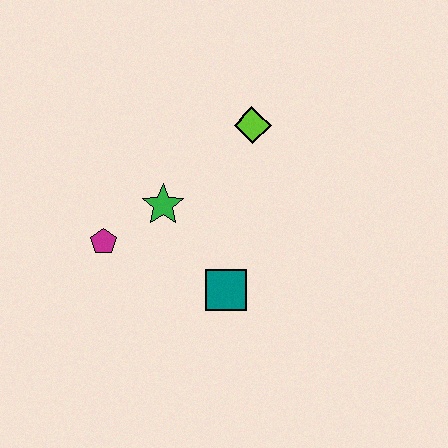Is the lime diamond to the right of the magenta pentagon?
Yes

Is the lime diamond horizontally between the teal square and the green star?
No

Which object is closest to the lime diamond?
The green star is closest to the lime diamond.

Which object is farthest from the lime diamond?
The magenta pentagon is farthest from the lime diamond.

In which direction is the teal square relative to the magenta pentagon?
The teal square is to the right of the magenta pentagon.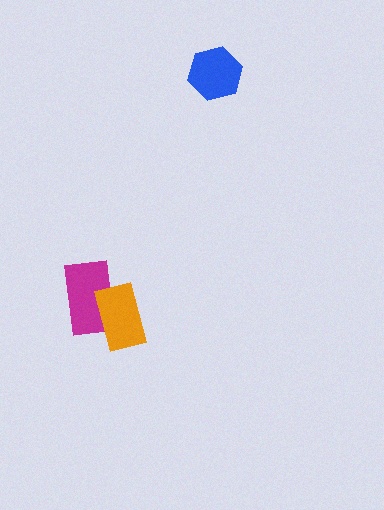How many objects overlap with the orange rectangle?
1 object overlaps with the orange rectangle.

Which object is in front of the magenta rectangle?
The orange rectangle is in front of the magenta rectangle.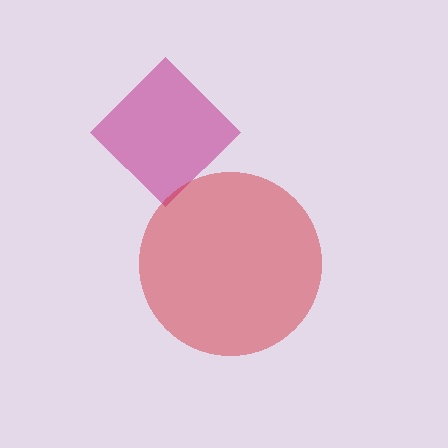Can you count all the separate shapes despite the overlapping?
Yes, there are 2 separate shapes.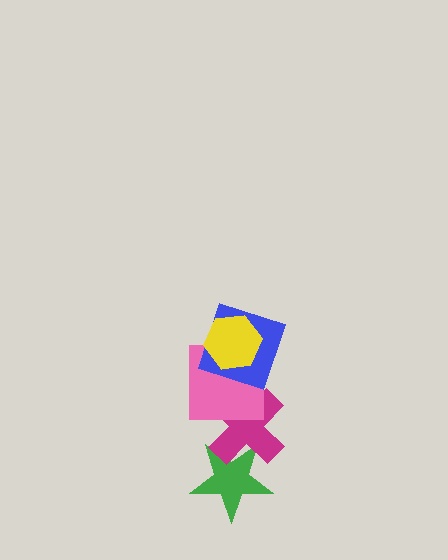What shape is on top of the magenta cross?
The pink square is on top of the magenta cross.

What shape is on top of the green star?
The magenta cross is on top of the green star.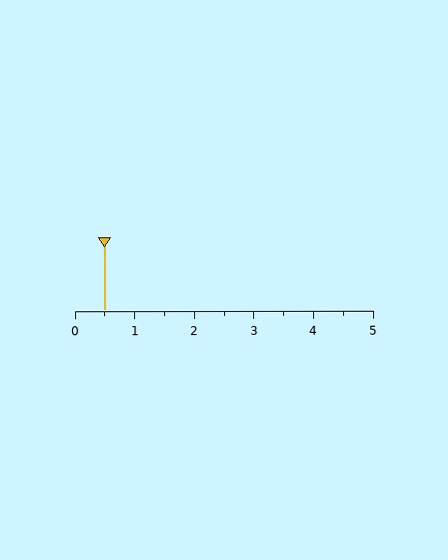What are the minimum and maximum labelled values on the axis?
The axis runs from 0 to 5.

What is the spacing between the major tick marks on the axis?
The major ticks are spaced 1 apart.